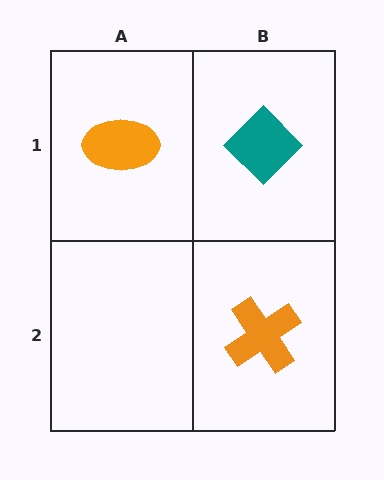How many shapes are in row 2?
1 shape.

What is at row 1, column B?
A teal diamond.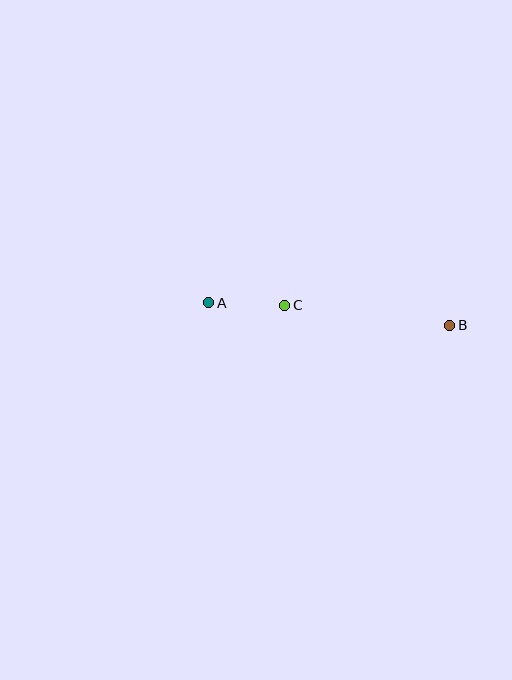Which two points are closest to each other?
Points A and C are closest to each other.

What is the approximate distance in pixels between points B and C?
The distance between B and C is approximately 166 pixels.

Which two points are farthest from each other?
Points A and B are farthest from each other.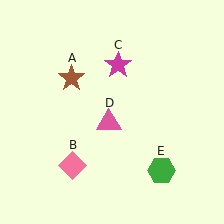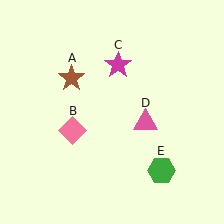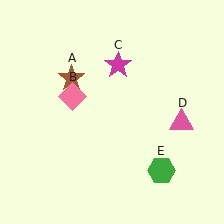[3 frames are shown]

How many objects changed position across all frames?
2 objects changed position: pink diamond (object B), pink triangle (object D).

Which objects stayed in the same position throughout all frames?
Brown star (object A) and magenta star (object C) and green hexagon (object E) remained stationary.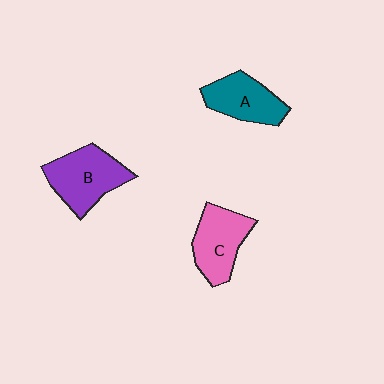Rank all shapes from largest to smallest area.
From largest to smallest: B (purple), C (pink), A (teal).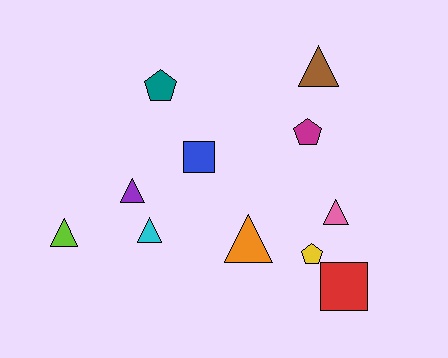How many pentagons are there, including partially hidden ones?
There are 3 pentagons.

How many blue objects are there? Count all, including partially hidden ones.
There is 1 blue object.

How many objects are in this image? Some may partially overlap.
There are 11 objects.